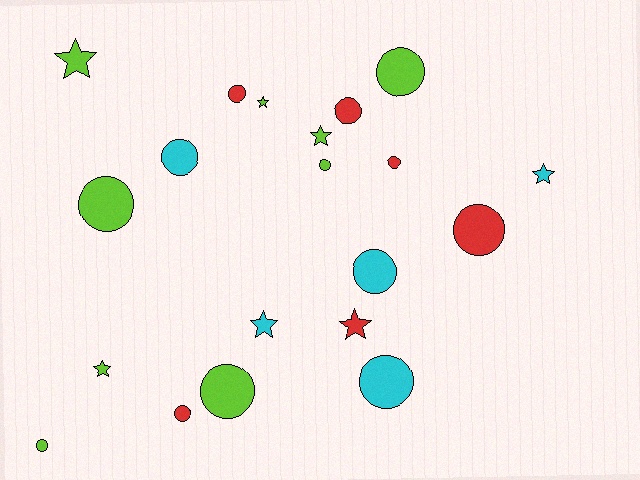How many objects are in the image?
There are 20 objects.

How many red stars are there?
There is 1 red star.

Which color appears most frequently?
Lime, with 9 objects.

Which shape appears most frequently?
Circle, with 13 objects.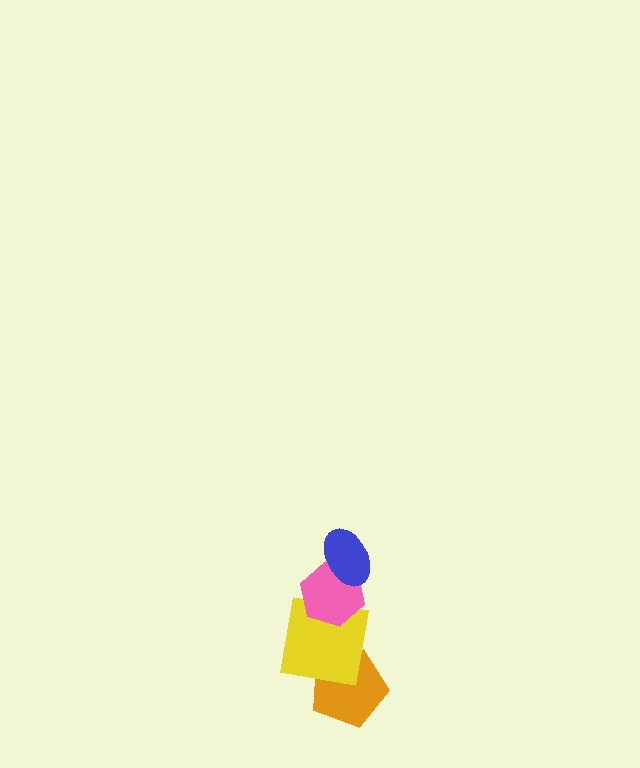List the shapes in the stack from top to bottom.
From top to bottom: the blue ellipse, the pink hexagon, the yellow square, the orange pentagon.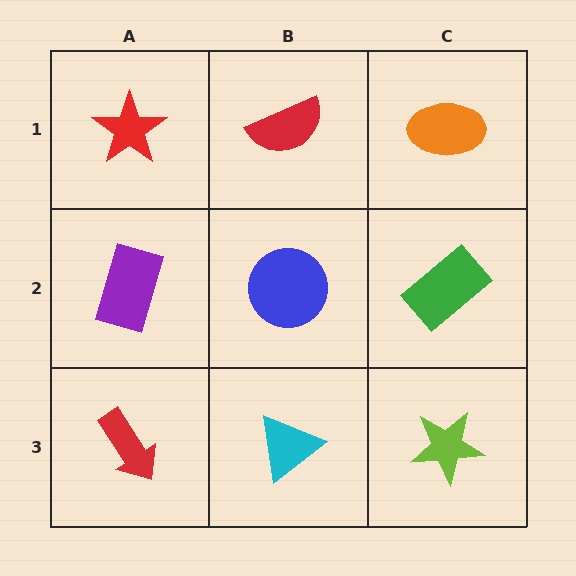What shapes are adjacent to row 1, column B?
A blue circle (row 2, column B), a red star (row 1, column A), an orange ellipse (row 1, column C).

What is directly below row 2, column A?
A red arrow.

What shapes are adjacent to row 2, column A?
A red star (row 1, column A), a red arrow (row 3, column A), a blue circle (row 2, column B).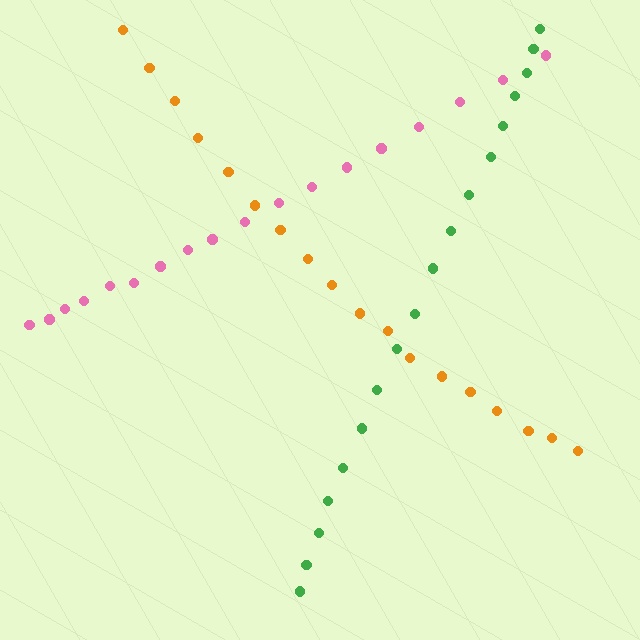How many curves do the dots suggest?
There are 3 distinct paths.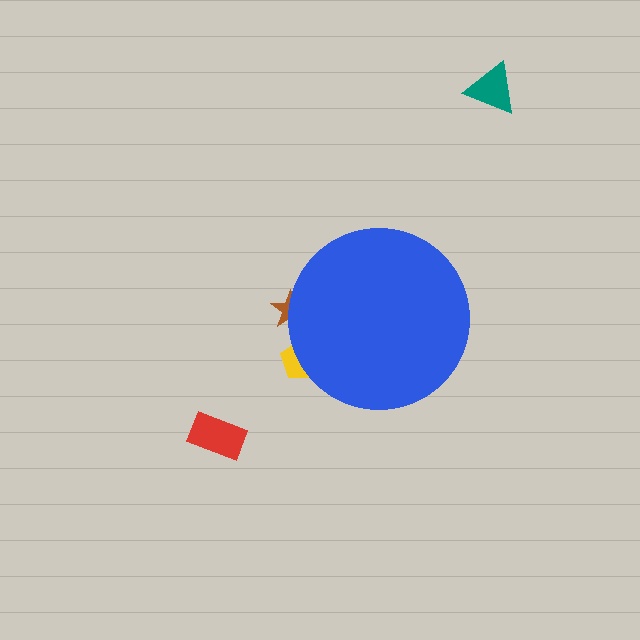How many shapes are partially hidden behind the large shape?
2 shapes are partially hidden.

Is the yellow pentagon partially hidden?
Yes, the yellow pentagon is partially hidden behind the blue circle.